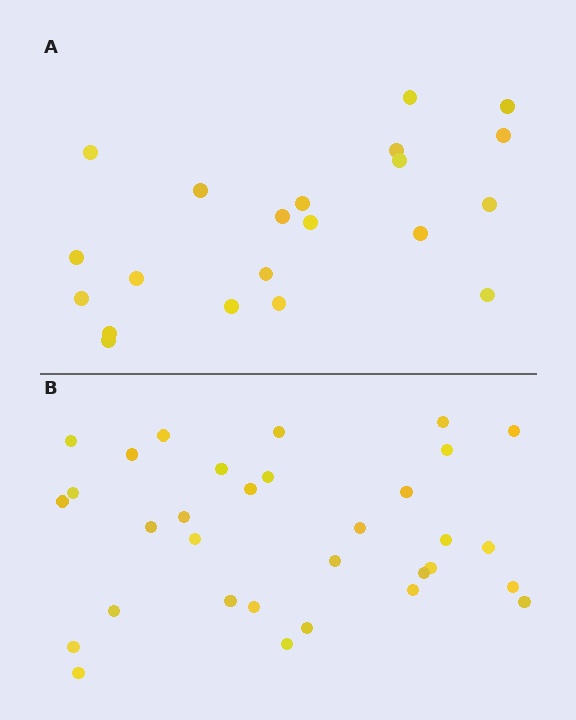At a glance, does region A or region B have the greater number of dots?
Region B (the bottom region) has more dots.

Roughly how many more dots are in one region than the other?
Region B has roughly 12 or so more dots than region A.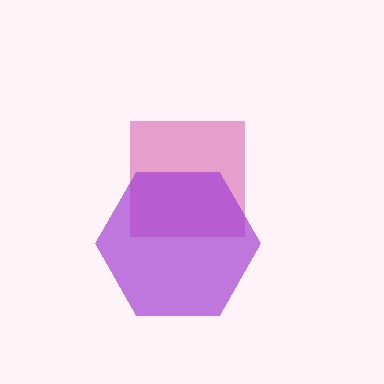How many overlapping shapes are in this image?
There are 2 overlapping shapes in the image.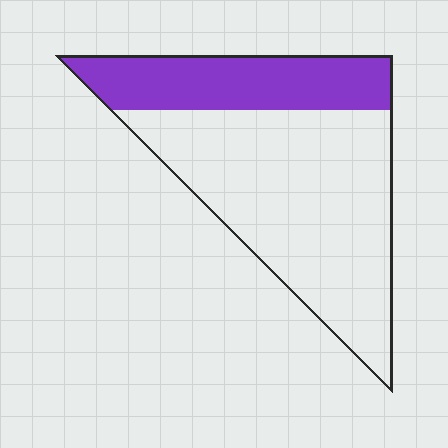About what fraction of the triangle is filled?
About one third (1/3).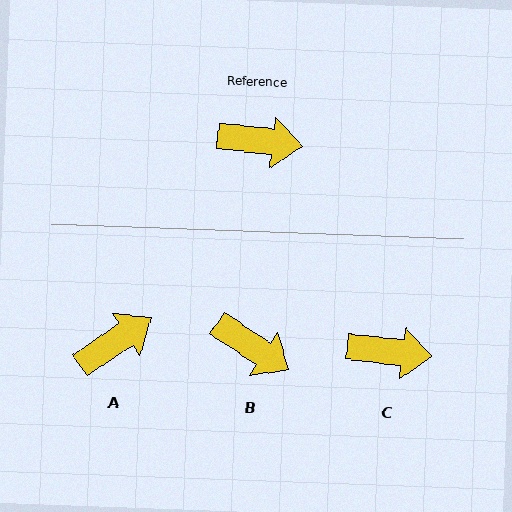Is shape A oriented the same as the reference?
No, it is off by about 41 degrees.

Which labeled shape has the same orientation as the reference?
C.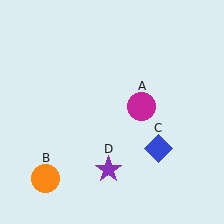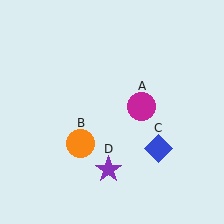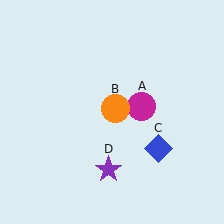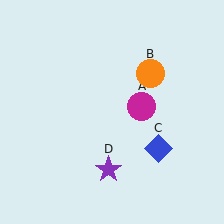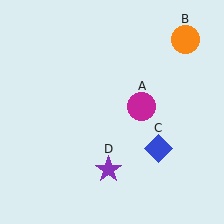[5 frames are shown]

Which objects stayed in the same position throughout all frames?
Magenta circle (object A) and blue diamond (object C) and purple star (object D) remained stationary.